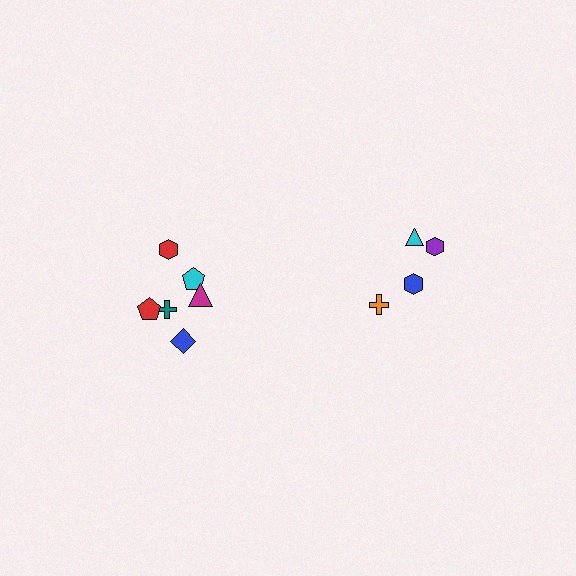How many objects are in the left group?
There are 6 objects.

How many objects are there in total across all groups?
There are 10 objects.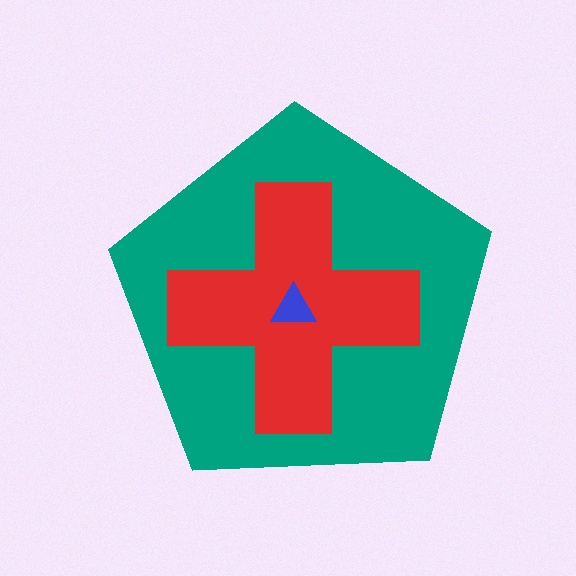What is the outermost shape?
The teal pentagon.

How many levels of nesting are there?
3.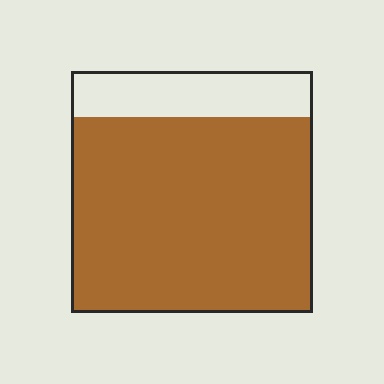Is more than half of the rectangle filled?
Yes.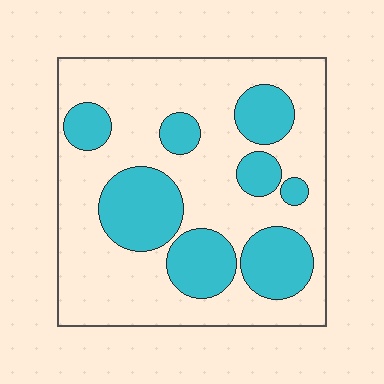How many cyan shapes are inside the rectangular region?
8.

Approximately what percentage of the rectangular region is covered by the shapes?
Approximately 30%.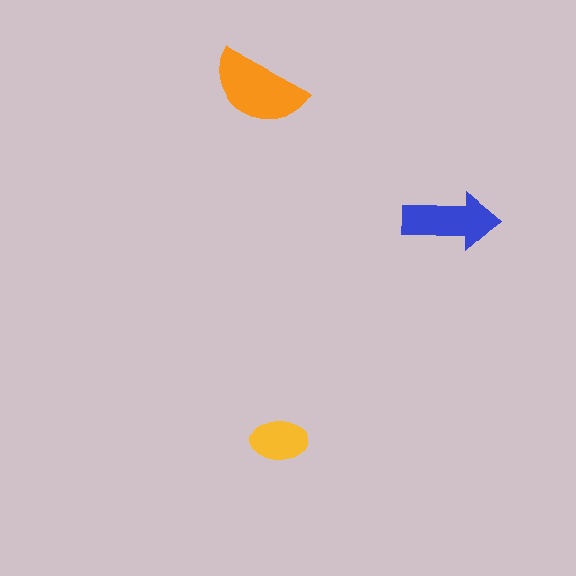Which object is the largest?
The orange semicircle.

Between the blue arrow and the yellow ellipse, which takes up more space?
The blue arrow.